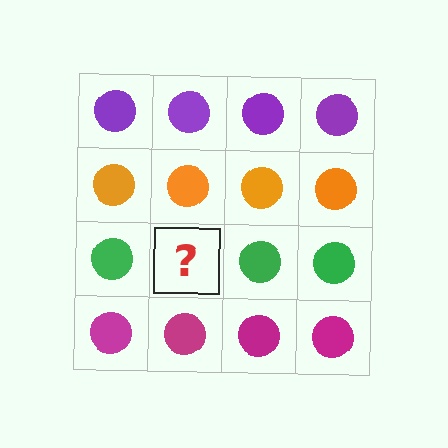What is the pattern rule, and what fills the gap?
The rule is that each row has a consistent color. The gap should be filled with a green circle.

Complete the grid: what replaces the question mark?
The question mark should be replaced with a green circle.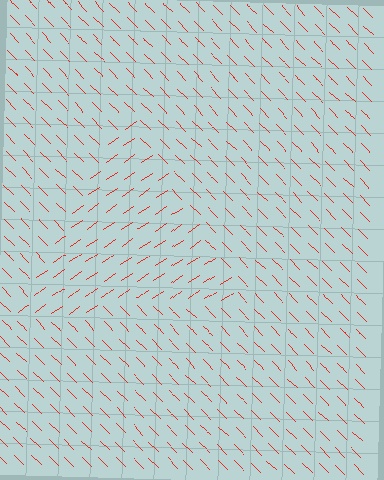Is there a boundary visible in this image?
Yes, there is a texture boundary formed by a change in line orientation.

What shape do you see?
I see a triangle.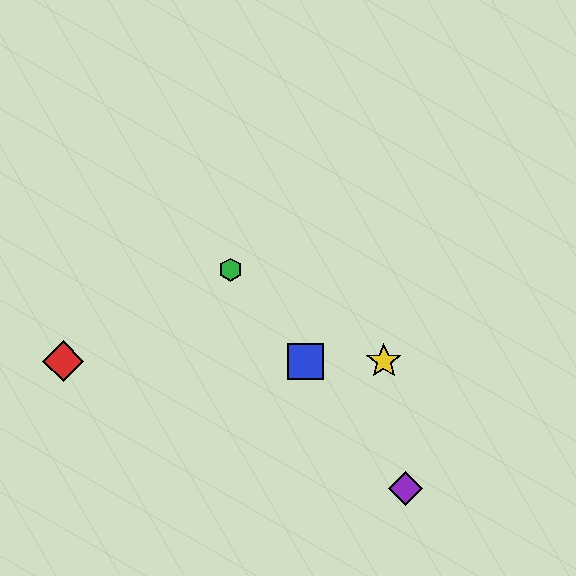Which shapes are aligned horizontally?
The red diamond, the blue square, the yellow star are aligned horizontally.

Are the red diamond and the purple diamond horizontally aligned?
No, the red diamond is at y≈361 and the purple diamond is at y≈488.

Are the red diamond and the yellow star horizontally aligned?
Yes, both are at y≈361.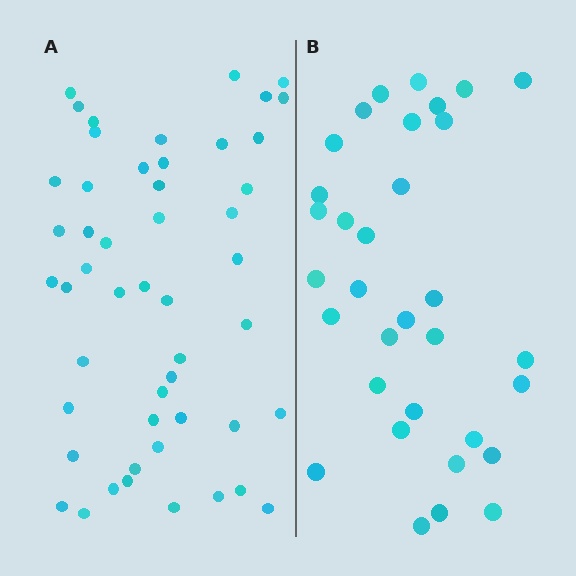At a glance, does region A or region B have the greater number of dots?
Region A (the left region) has more dots.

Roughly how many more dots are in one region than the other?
Region A has approximately 15 more dots than region B.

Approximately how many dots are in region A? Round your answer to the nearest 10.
About 50 dots.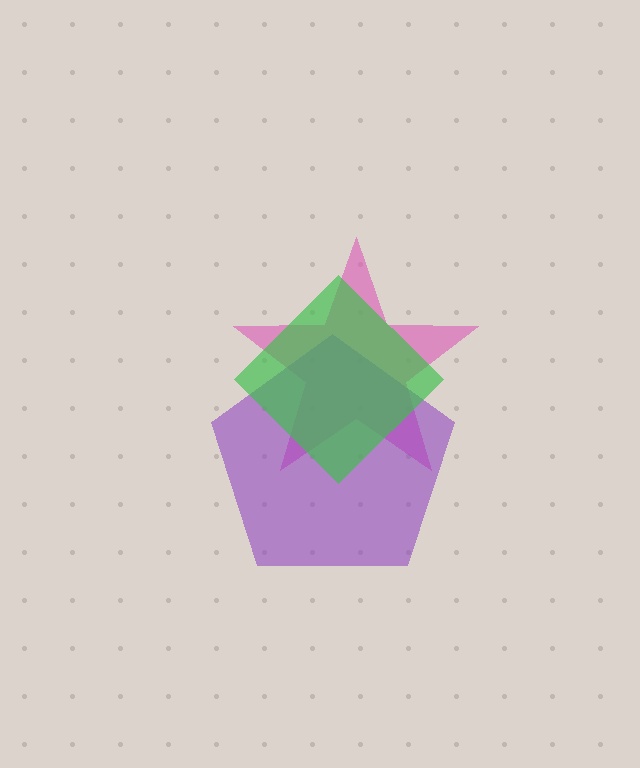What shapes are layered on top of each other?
The layered shapes are: a pink star, a purple pentagon, a green diamond.